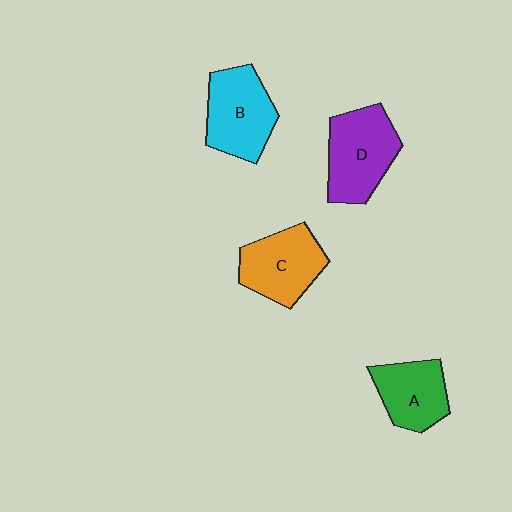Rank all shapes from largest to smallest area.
From largest to smallest: D (purple), B (cyan), C (orange), A (green).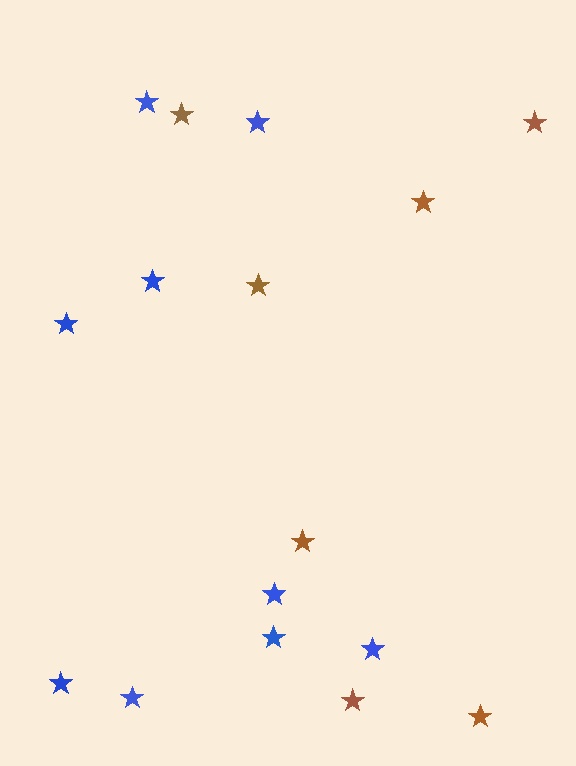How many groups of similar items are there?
There are 2 groups: one group of brown stars (7) and one group of blue stars (9).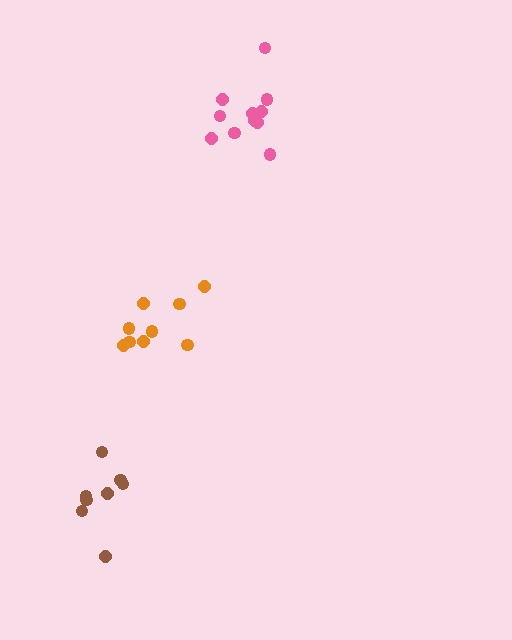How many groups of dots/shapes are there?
There are 3 groups.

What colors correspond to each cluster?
The clusters are colored: brown, orange, pink.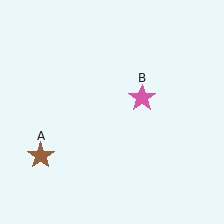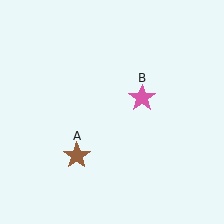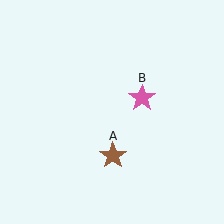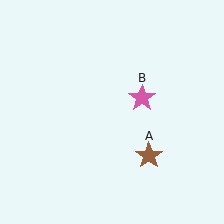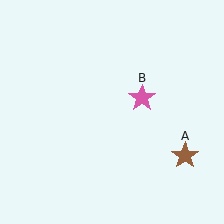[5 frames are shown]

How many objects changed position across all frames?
1 object changed position: brown star (object A).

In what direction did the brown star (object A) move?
The brown star (object A) moved right.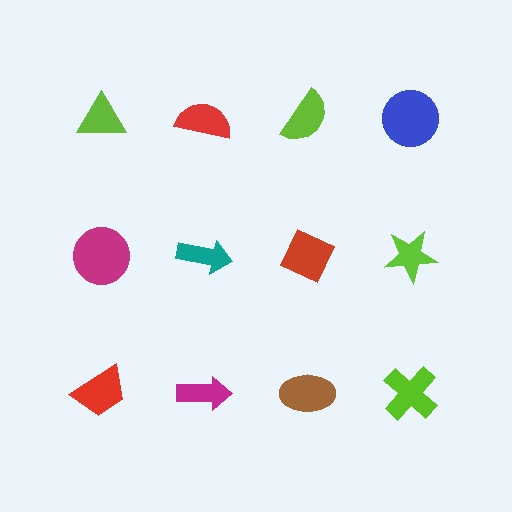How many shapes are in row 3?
4 shapes.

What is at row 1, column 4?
A blue circle.